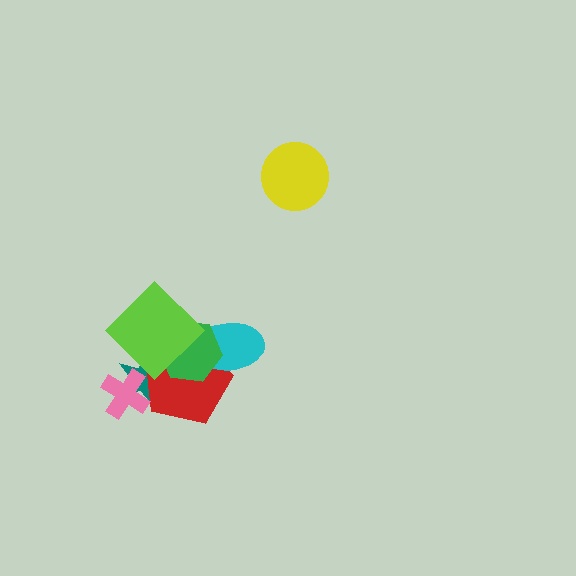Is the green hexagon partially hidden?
Yes, it is partially covered by another shape.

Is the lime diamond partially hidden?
No, no other shape covers it.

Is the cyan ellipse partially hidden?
Yes, it is partially covered by another shape.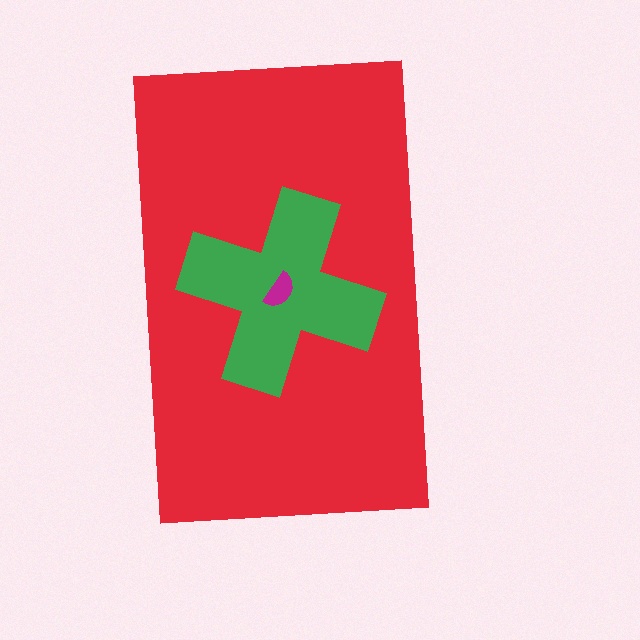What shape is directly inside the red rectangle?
The green cross.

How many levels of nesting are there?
3.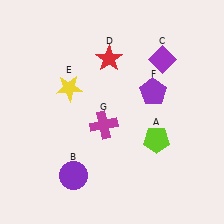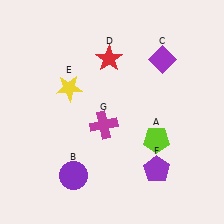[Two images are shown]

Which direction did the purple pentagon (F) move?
The purple pentagon (F) moved down.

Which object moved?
The purple pentagon (F) moved down.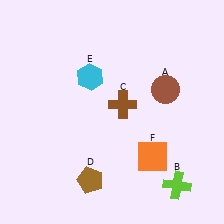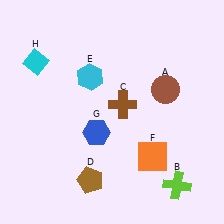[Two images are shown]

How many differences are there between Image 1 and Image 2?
There are 2 differences between the two images.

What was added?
A blue hexagon (G), a cyan diamond (H) were added in Image 2.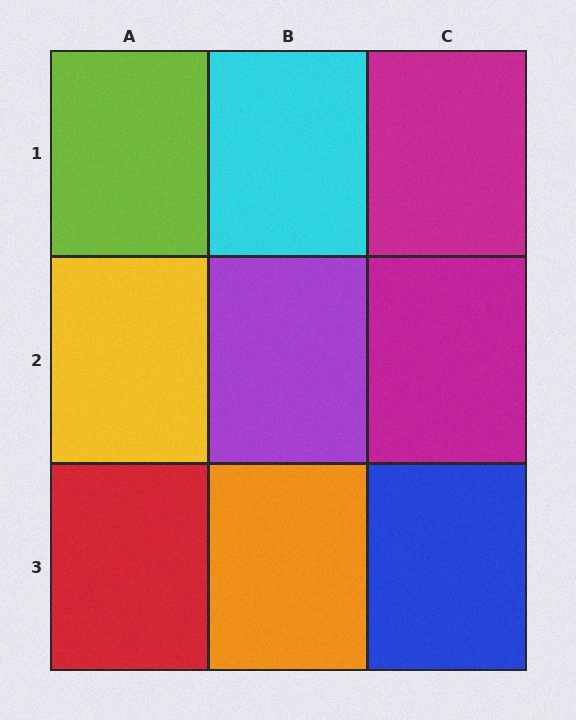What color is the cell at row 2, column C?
Magenta.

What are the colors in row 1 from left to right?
Lime, cyan, magenta.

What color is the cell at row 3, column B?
Orange.